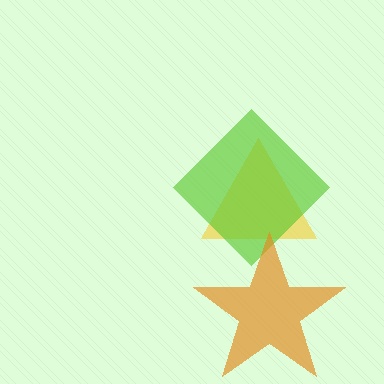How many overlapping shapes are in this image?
There are 3 overlapping shapes in the image.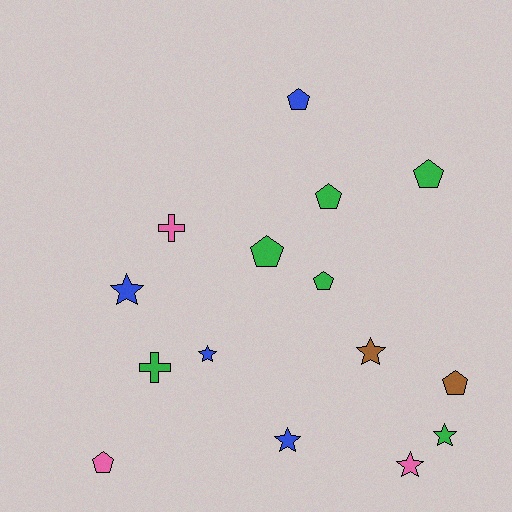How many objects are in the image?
There are 15 objects.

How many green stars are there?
There is 1 green star.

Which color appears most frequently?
Green, with 6 objects.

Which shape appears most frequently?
Pentagon, with 7 objects.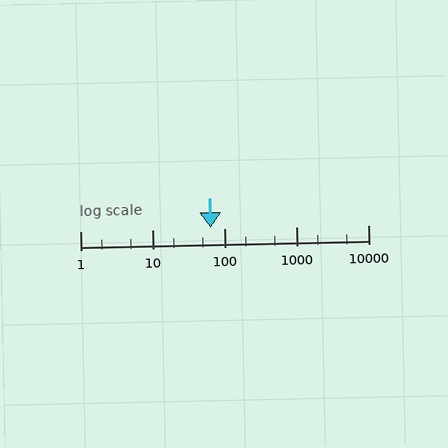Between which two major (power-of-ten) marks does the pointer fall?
The pointer is between 10 and 100.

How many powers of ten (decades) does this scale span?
The scale spans 4 decades, from 1 to 10000.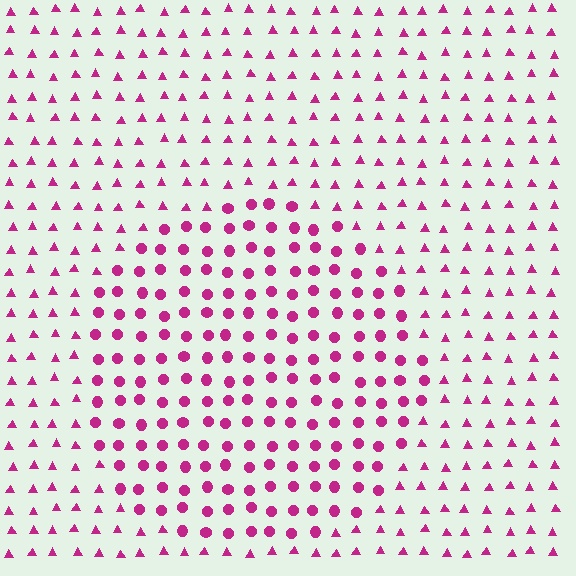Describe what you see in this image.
The image is filled with small magenta elements arranged in a uniform grid. A circle-shaped region contains circles, while the surrounding area contains triangles. The boundary is defined purely by the change in element shape.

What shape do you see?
I see a circle.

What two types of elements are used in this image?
The image uses circles inside the circle region and triangles outside it.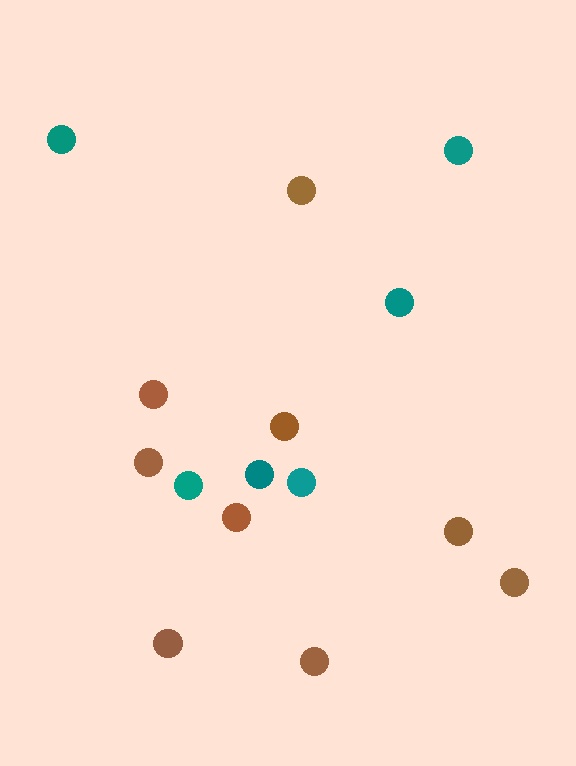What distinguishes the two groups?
There are 2 groups: one group of teal circles (6) and one group of brown circles (9).